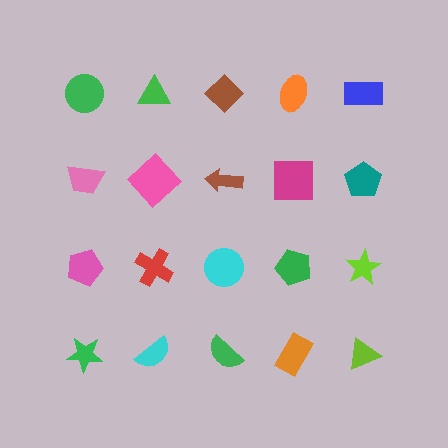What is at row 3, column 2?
A red cross.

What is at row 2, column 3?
A brown arrow.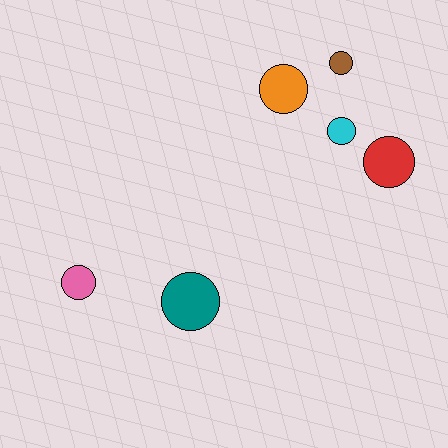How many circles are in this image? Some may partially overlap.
There are 6 circles.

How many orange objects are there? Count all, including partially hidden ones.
There is 1 orange object.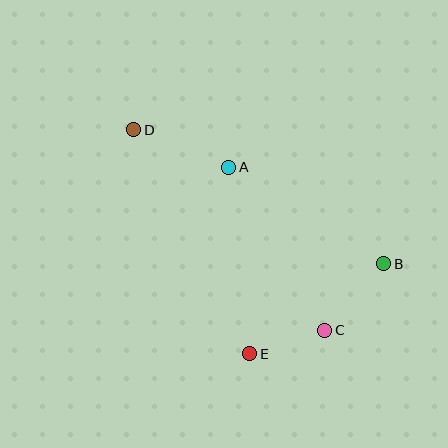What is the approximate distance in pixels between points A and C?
The distance between A and C is approximately 190 pixels.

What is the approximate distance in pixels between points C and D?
The distance between C and D is approximately 277 pixels.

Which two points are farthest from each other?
Points B and D are farthest from each other.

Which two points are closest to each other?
Points C and E are closest to each other.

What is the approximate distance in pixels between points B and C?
The distance between B and C is approximately 89 pixels.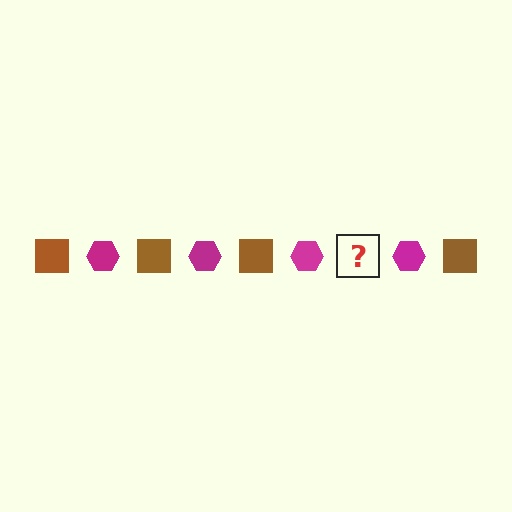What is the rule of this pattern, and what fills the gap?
The rule is that the pattern alternates between brown square and magenta hexagon. The gap should be filled with a brown square.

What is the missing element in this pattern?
The missing element is a brown square.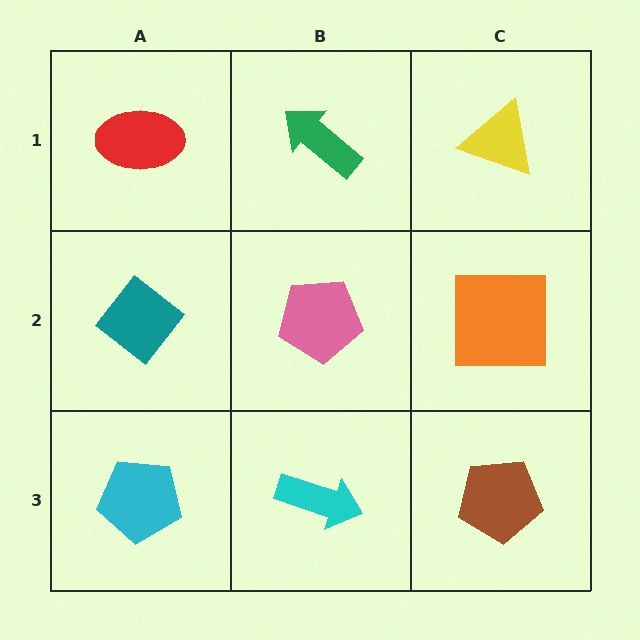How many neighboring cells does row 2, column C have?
3.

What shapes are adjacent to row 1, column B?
A pink pentagon (row 2, column B), a red ellipse (row 1, column A), a yellow triangle (row 1, column C).